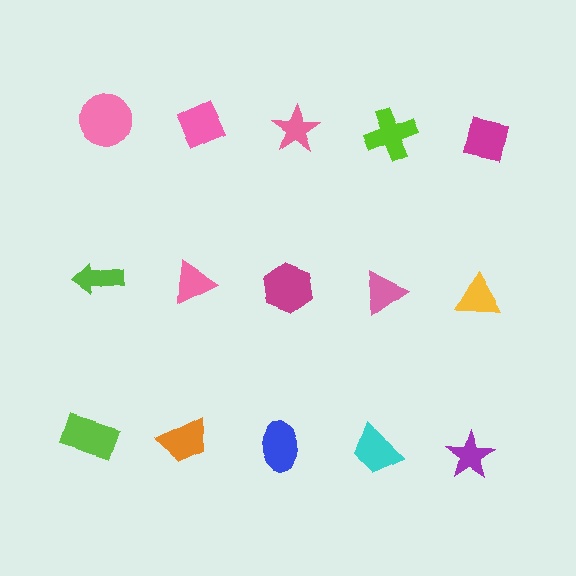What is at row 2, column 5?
A yellow triangle.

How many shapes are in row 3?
5 shapes.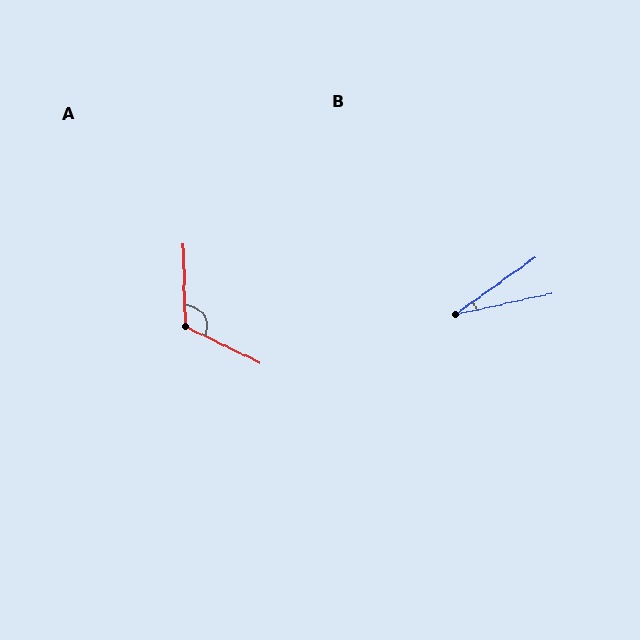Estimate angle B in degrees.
Approximately 23 degrees.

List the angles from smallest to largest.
B (23°), A (118°).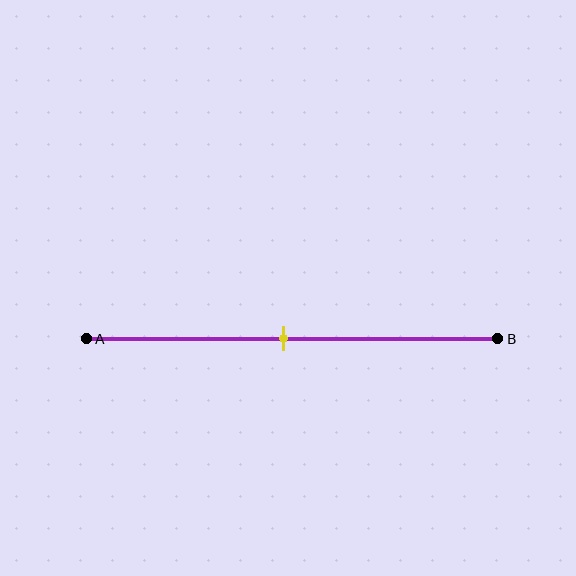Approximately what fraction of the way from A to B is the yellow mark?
The yellow mark is approximately 50% of the way from A to B.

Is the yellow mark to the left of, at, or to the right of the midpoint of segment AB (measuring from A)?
The yellow mark is approximately at the midpoint of segment AB.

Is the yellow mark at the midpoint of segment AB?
Yes, the mark is approximately at the midpoint.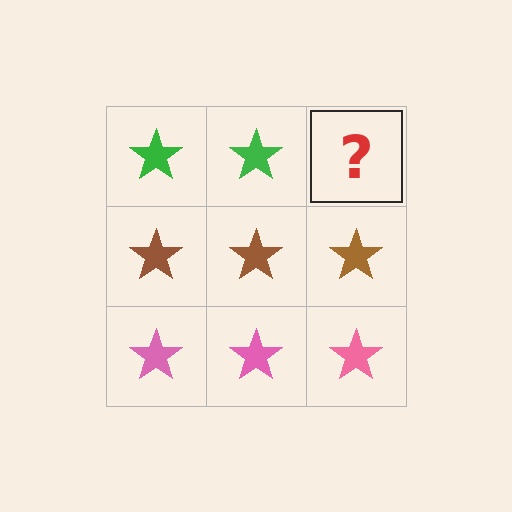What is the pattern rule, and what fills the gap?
The rule is that each row has a consistent color. The gap should be filled with a green star.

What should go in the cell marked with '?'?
The missing cell should contain a green star.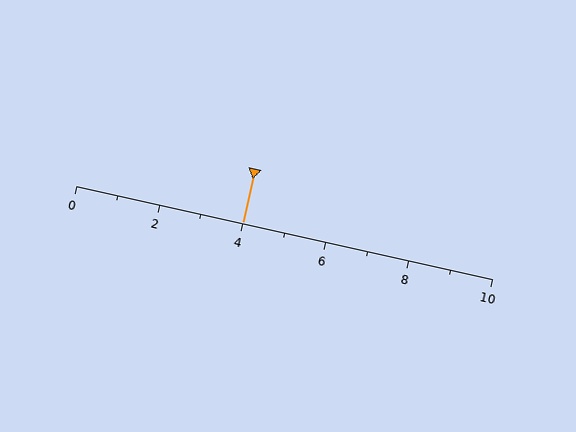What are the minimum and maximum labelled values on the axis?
The axis runs from 0 to 10.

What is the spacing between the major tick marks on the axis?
The major ticks are spaced 2 apart.